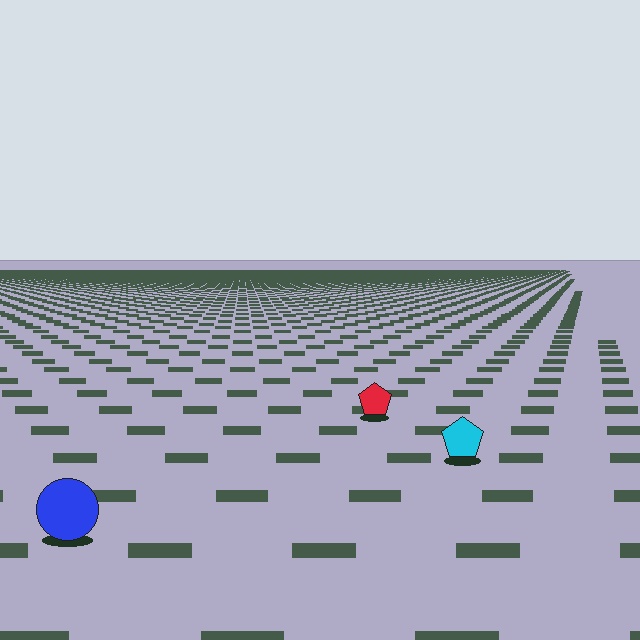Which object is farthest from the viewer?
The red pentagon is farthest from the viewer. It appears smaller and the ground texture around it is denser.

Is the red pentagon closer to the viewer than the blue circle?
No. The blue circle is closer — you can tell from the texture gradient: the ground texture is coarser near it.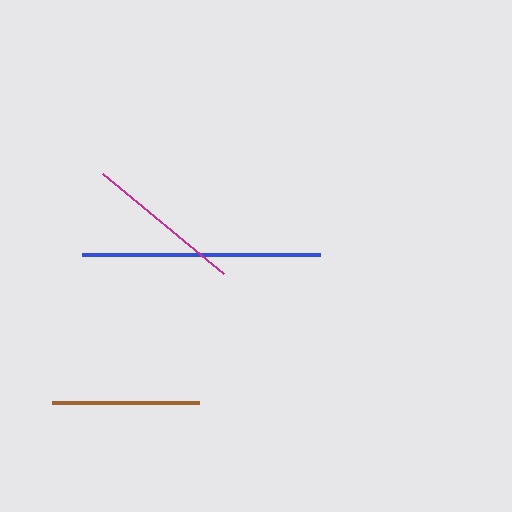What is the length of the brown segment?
The brown segment is approximately 147 pixels long.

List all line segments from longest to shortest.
From longest to shortest: blue, magenta, brown.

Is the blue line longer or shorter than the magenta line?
The blue line is longer than the magenta line.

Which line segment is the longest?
The blue line is the longest at approximately 238 pixels.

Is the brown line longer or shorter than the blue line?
The blue line is longer than the brown line.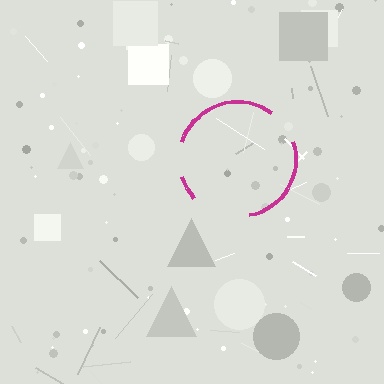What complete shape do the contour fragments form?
The contour fragments form a circle.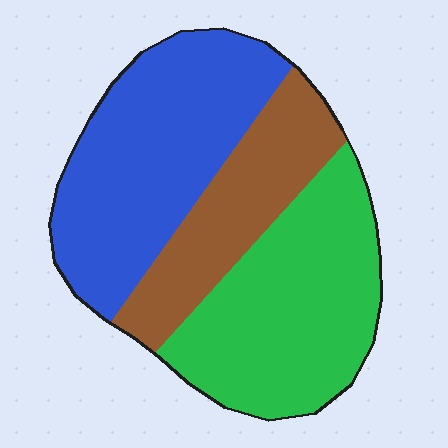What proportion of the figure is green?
Green takes up between a third and a half of the figure.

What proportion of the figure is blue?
Blue covers around 40% of the figure.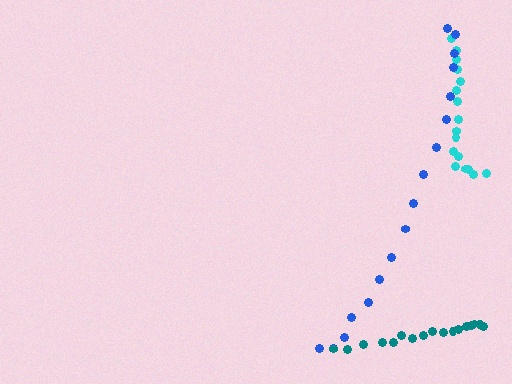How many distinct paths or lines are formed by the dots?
There are 3 distinct paths.